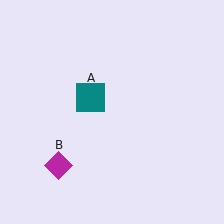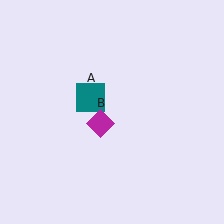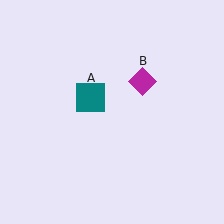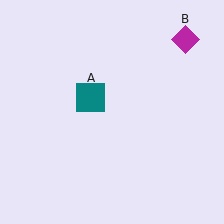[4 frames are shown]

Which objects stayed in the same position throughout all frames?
Teal square (object A) remained stationary.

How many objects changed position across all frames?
1 object changed position: magenta diamond (object B).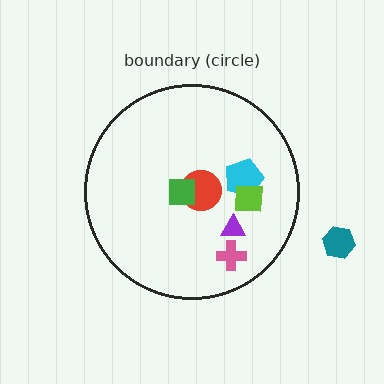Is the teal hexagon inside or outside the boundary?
Outside.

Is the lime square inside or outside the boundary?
Inside.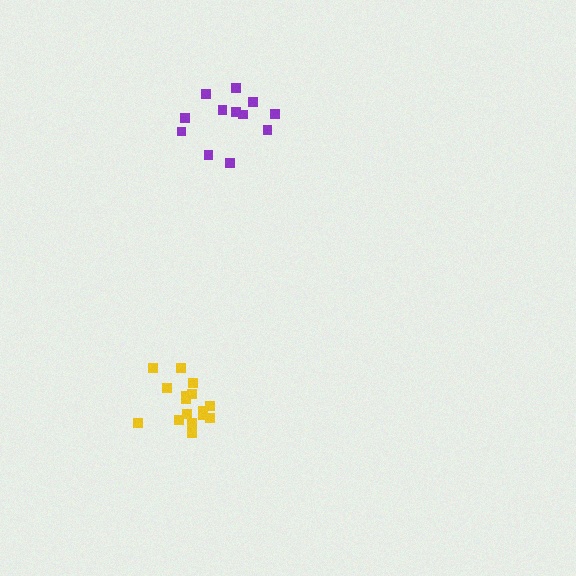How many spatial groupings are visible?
There are 2 spatial groupings.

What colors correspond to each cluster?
The clusters are colored: yellow, purple.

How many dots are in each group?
Group 1: 16 dots, Group 2: 12 dots (28 total).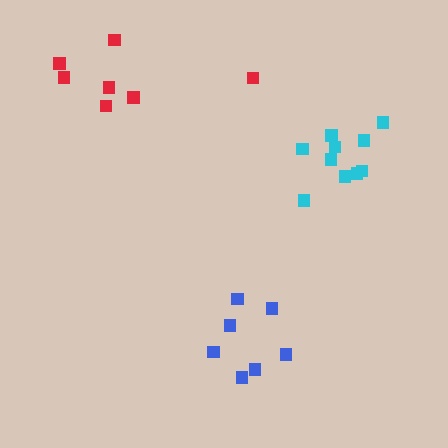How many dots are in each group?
Group 1: 7 dots, Group 2: 10 dots, Group 3: 7 dots (24 total).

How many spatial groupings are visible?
There are 3 spatial groupings.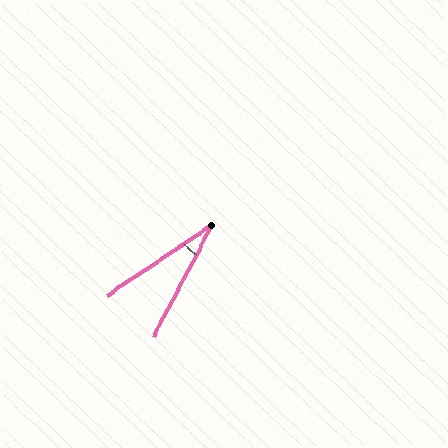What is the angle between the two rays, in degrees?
Approximately 29 degrees.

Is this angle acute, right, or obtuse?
It is acute.